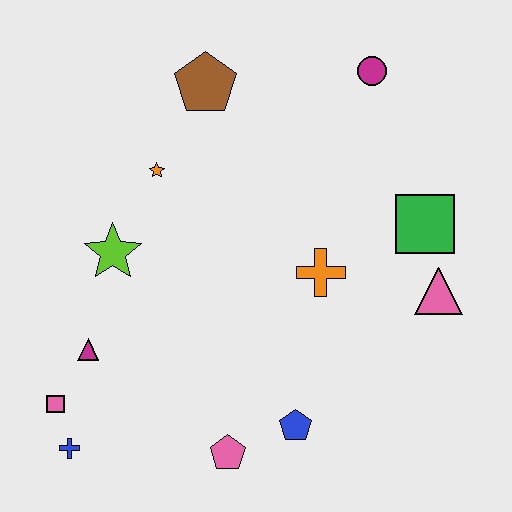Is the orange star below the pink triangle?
No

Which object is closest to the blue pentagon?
The pink pentagon is closest to the blue pentagon.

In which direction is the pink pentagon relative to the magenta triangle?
The pink pentagon is to the right of the magenta triangle.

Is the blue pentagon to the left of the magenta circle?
Yes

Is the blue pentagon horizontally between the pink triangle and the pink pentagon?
Yes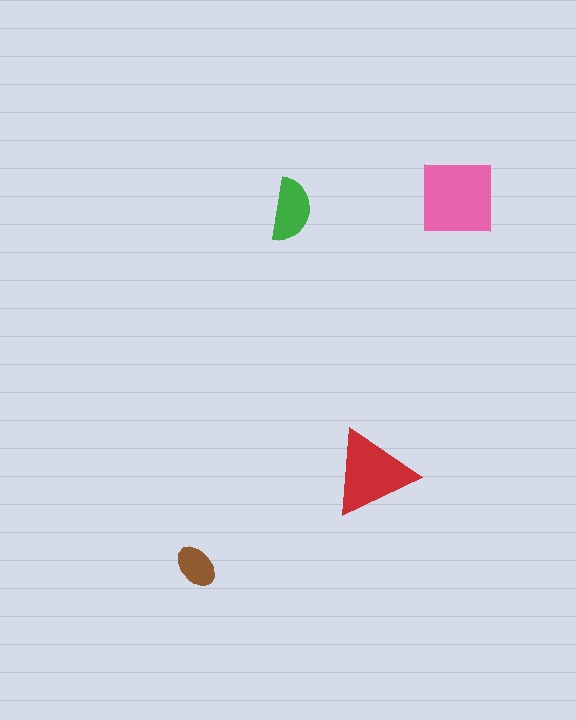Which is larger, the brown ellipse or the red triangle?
The red triangle.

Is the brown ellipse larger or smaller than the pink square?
Smaller.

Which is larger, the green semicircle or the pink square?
The pink square.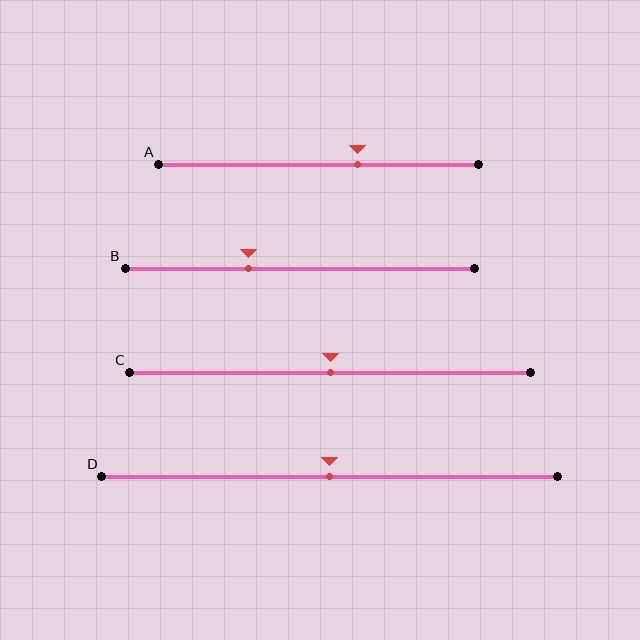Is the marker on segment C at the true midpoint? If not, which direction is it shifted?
Yes, the marker on segment C is at the true midpoint.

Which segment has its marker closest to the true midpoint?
Segment C has its marker closest to the true midpoint.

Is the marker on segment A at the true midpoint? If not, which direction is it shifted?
No, the marker on segment A is shifted to the right by about 12% of the segment length.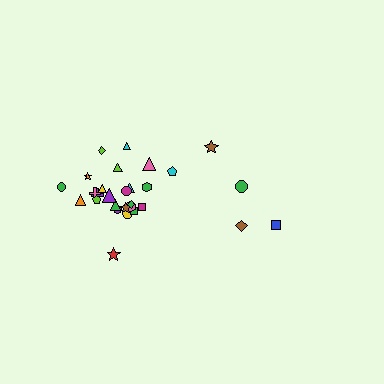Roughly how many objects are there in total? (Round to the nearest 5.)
Roughly 30 objects in total.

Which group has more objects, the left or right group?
The left group.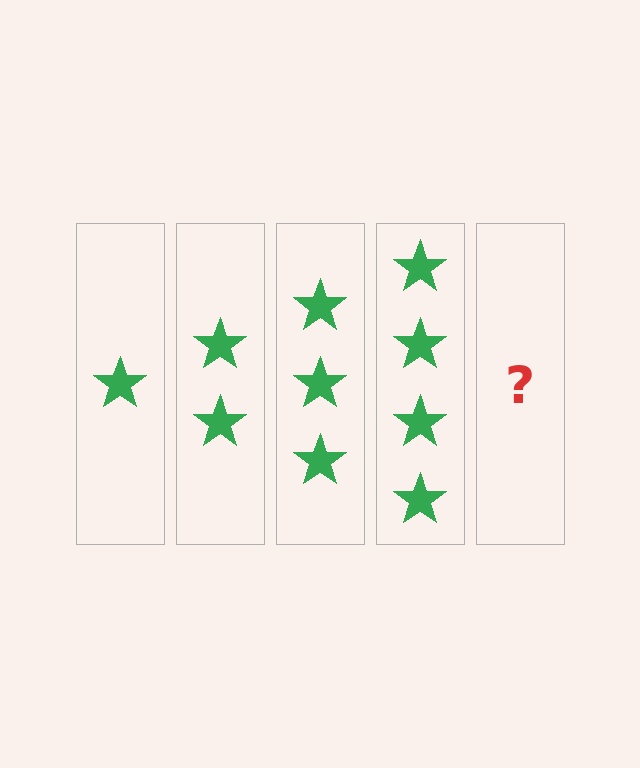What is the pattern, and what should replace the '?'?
The pattern is that each step adds one more star. The '?' should be 5 stars.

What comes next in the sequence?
The next element should be 5 stars.